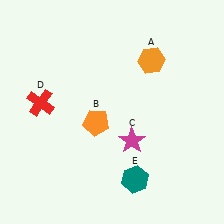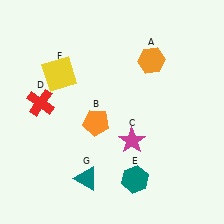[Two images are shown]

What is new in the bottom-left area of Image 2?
A teal triangle (G) was added in the bottom-left area of Image 2.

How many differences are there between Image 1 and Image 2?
There are 2 differences between the two images.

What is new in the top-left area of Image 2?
A yellow square (F) was added in the top-left area of Image 2.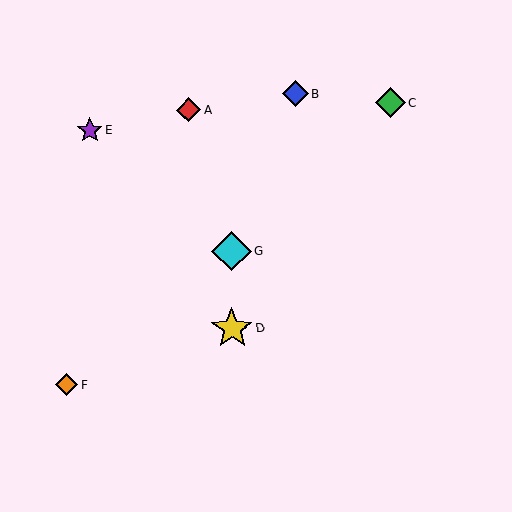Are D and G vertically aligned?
Yes, both are at x≈232.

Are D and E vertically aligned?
No, D is at x≈232 and E is at x≈90.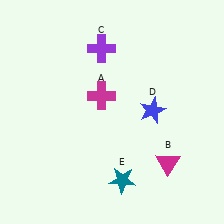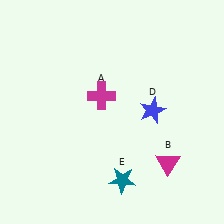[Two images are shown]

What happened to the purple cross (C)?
The purple cross (C) was removed in Image 2. It was in the top-left area of Image 1.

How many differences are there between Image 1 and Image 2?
There is 1 difference between the two images.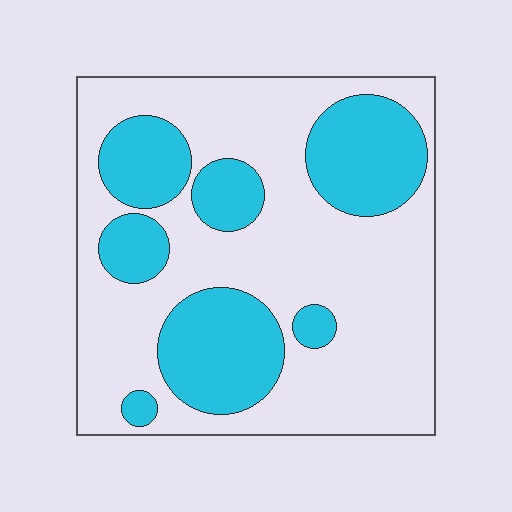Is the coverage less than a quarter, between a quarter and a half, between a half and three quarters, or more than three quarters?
Between a quarter and a half.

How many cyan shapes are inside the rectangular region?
7.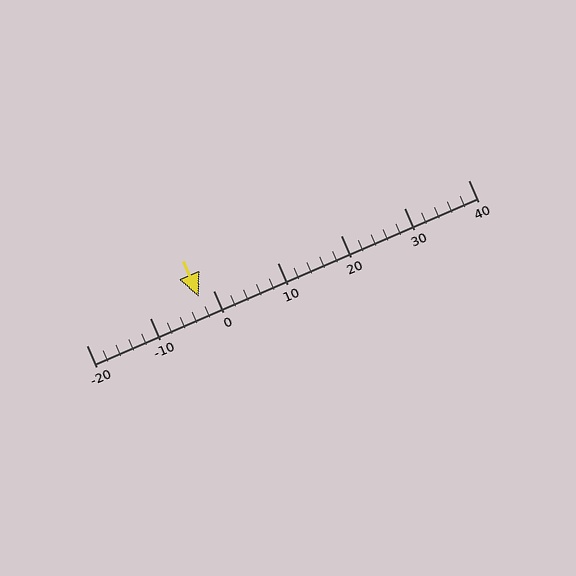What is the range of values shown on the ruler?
The ruler shows values from -20 to 40.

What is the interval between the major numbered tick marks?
The major tick marks are spaced 10 units apart.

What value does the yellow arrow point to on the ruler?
The yellow arrow points to approximately -2.